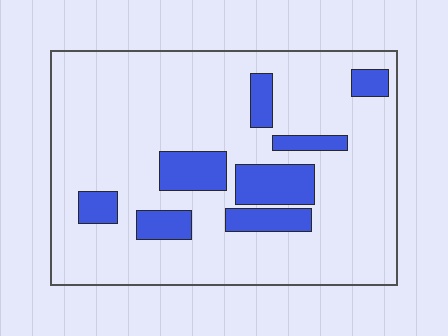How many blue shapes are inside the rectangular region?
8.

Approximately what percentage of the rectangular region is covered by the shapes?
Approximately 20%.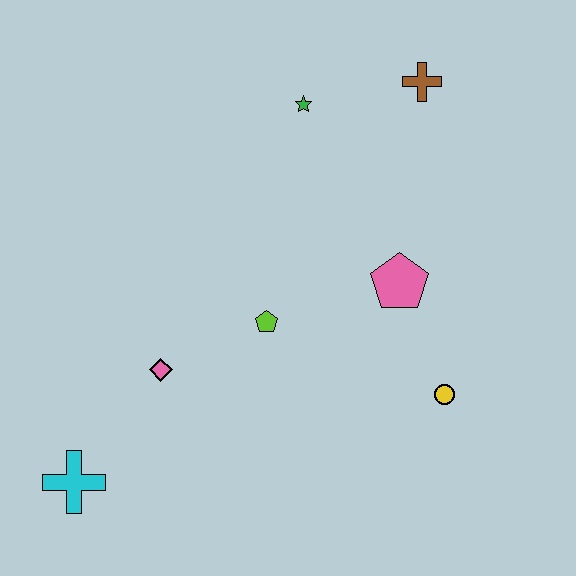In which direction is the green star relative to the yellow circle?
The green star is above the yellow circle.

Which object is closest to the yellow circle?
The pink pentagon is closest to the yellow circle.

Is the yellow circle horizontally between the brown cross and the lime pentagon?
No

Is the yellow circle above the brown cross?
No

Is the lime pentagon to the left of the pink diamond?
No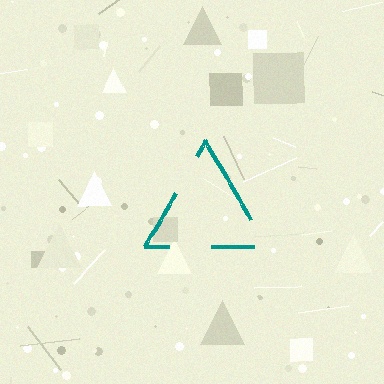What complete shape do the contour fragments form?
The contour fragments form a triangle.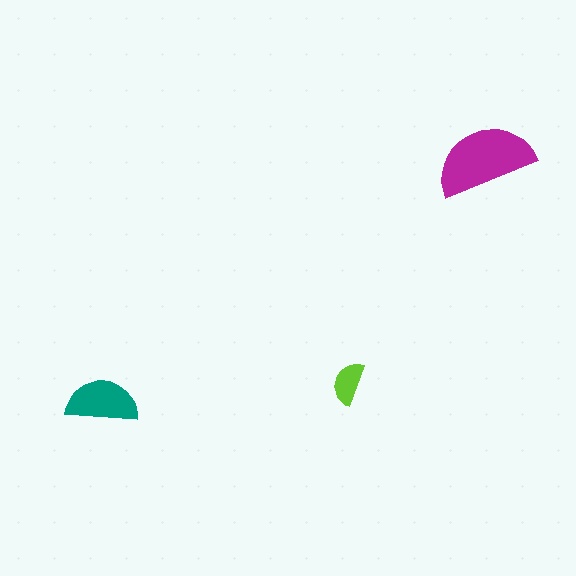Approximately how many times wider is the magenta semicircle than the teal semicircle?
About 1.5 times wider.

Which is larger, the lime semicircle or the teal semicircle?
The teal one.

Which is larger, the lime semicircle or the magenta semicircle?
The magenta one.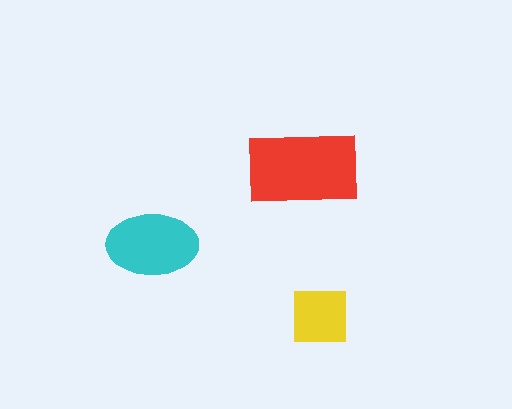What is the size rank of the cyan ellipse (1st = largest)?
2nd.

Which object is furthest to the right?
The yellow square is rightmost.